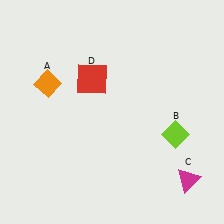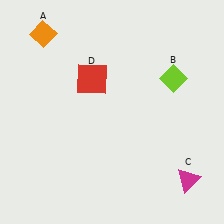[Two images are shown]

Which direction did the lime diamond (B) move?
The lime diamond (B) moved up.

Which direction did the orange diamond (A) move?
The orange diamond (A) moved up.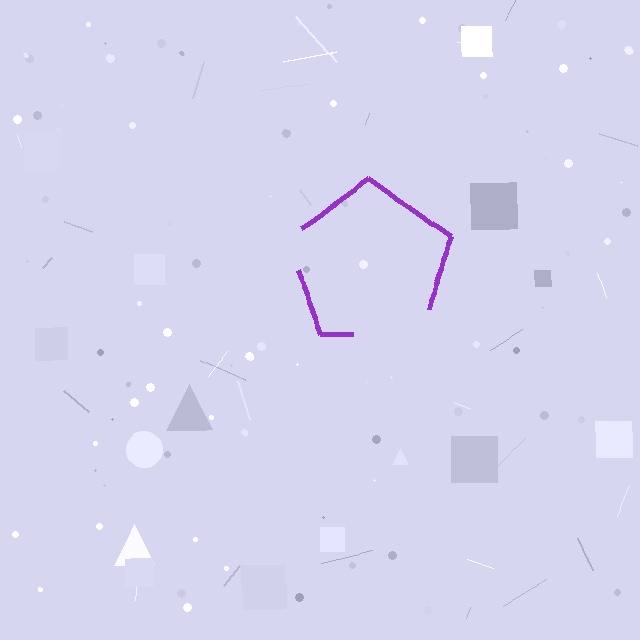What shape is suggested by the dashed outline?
The dashed outline suggests a pentagon.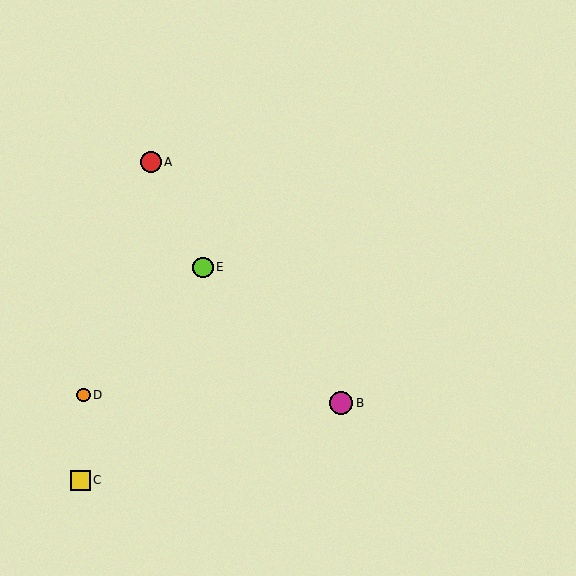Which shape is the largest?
The magenta circle (labeled B) is the largest.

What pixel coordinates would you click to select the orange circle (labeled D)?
Click at (83, 395) to select the orange circle D.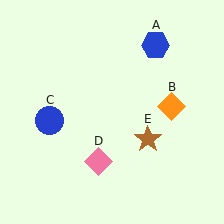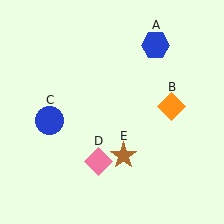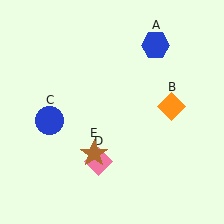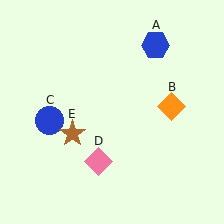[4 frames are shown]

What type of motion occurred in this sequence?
The brown star (object E) rotated clockwise around the center of the scene.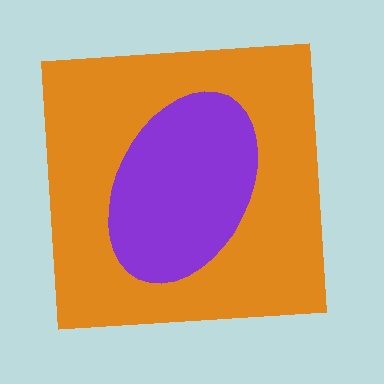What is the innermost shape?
The purple ellipse.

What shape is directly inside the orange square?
The purple ellipse.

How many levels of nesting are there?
2.